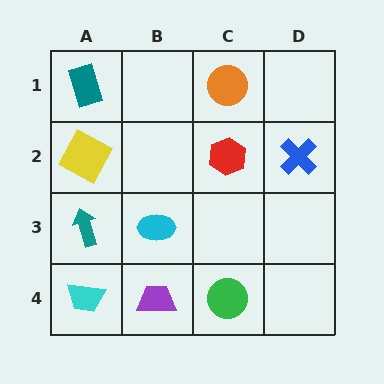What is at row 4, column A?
A cyan trapezoid.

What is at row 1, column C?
An orange circle.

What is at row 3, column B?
A cyan ellipse.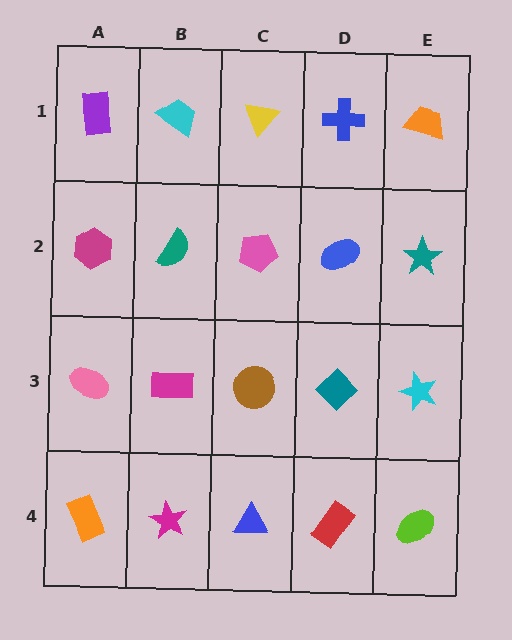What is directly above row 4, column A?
A pink ellipse.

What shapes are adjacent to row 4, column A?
A pink ellipse (row 3, column A), a magenta star (row 4, column B).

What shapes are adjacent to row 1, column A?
A magenta hexagon (row 2, column A), a cyan trapezoid (row 1, column B).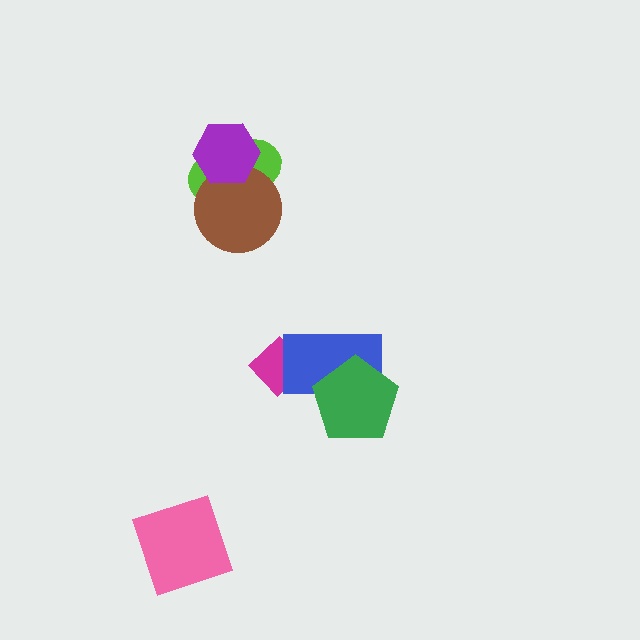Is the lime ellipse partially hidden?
Yes, it is partially covered by another shape.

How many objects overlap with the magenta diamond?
1 object overlaps with the magenta diamond.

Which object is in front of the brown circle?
The purple hexagon is in front of the brown circle.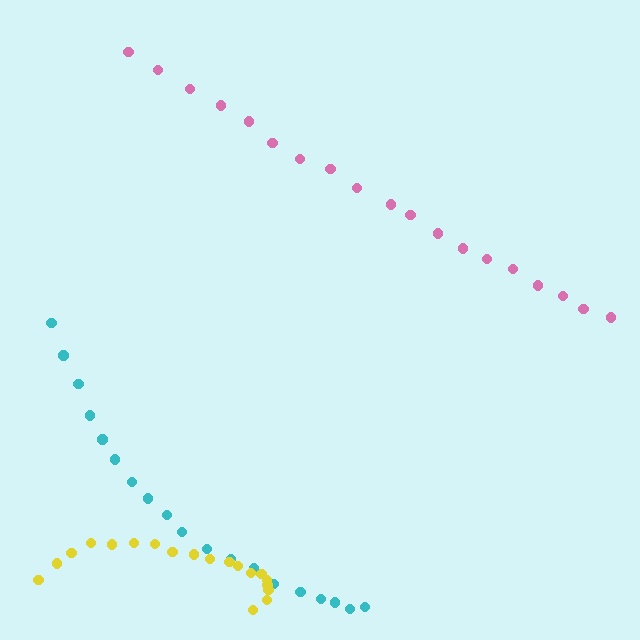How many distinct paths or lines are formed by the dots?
There are 3 distinct paths.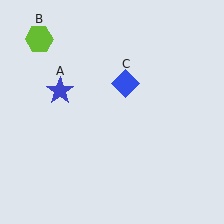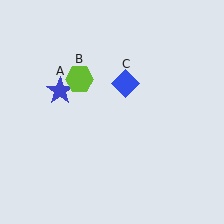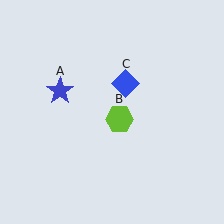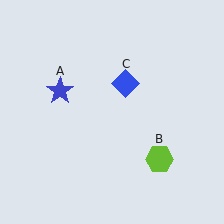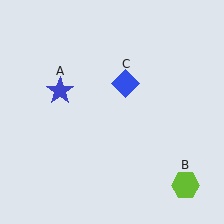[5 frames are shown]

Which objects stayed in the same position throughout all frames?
Blue star (object A) and blue diamond (object C) remained stationary.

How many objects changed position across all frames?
1 object changed position: lime hexagon (object B).